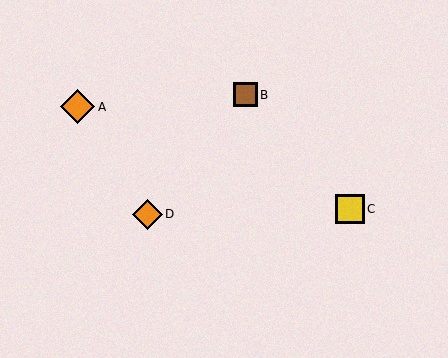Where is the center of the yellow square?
The center of the yellow square is at (350, 209).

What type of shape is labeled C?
Shape C is a yellow square.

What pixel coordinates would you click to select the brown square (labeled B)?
Click at (245, 95) to select the brown square B.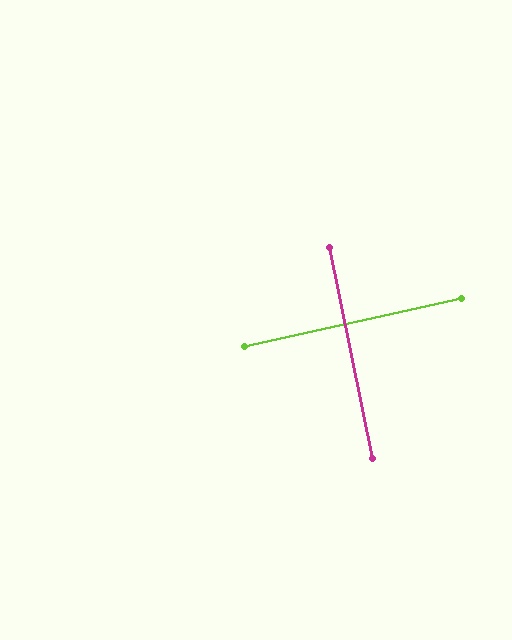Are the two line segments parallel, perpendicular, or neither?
Perpendicular — they meet at approximately 89°.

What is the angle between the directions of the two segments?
Approximately 89 degrees.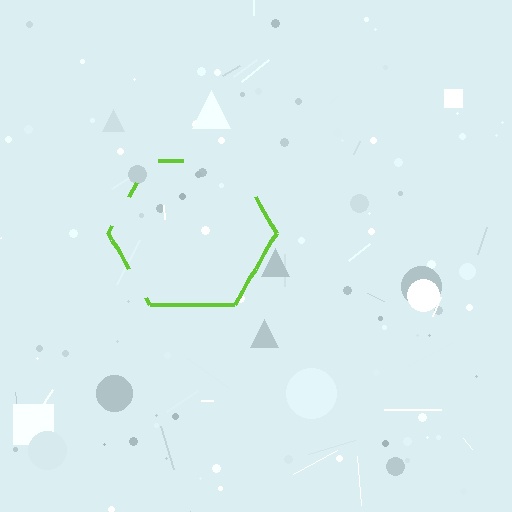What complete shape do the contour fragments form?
The contour fragments form a hexagon.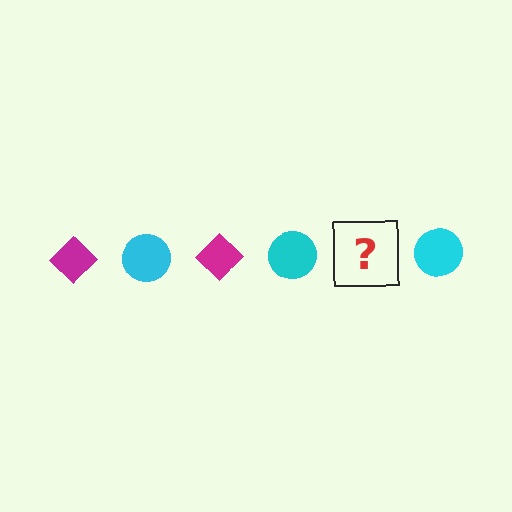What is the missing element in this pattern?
The missing element is a magenta diamond.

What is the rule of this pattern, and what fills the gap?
The rule is that the pattern alternates between magenta diamond and cyan circle. The gap should be filled with a magenta diamond.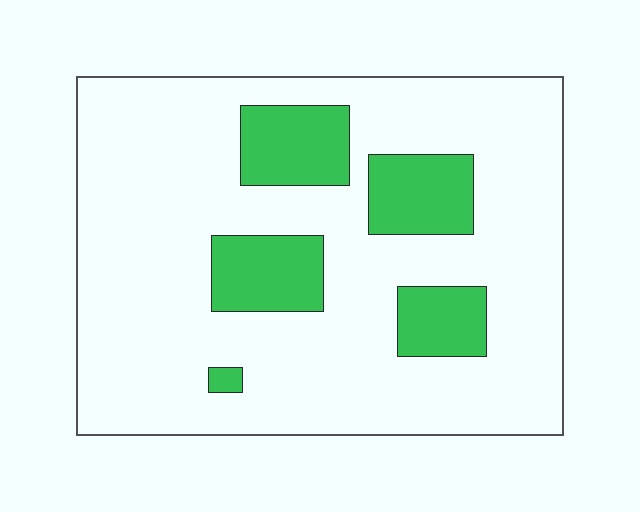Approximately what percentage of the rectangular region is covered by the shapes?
Approximately 20%.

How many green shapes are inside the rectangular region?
5.